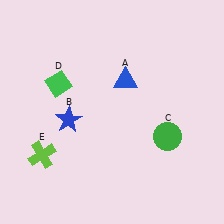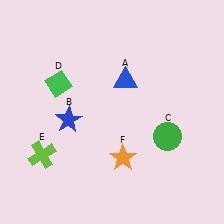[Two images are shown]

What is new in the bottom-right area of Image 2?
An orange star (F) was added in the bottom-right area of Image 2.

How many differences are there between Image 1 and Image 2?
There is 1 difference between the two images.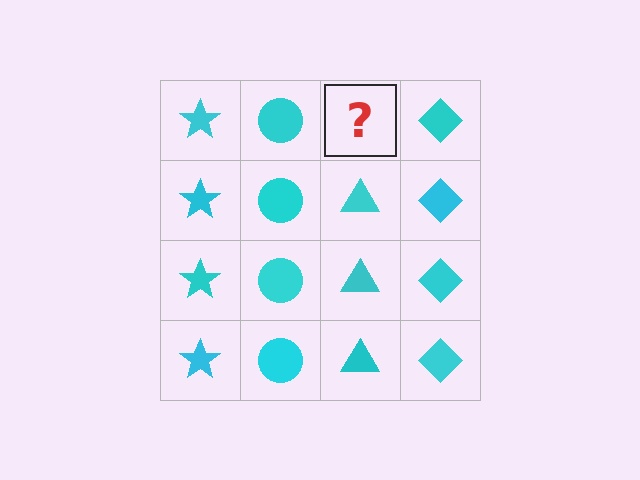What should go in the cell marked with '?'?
The missing cell should contain a cyan triangle.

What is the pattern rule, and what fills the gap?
The rule is that each column has a consistent shape. The gap should be filled with a cyan triangle.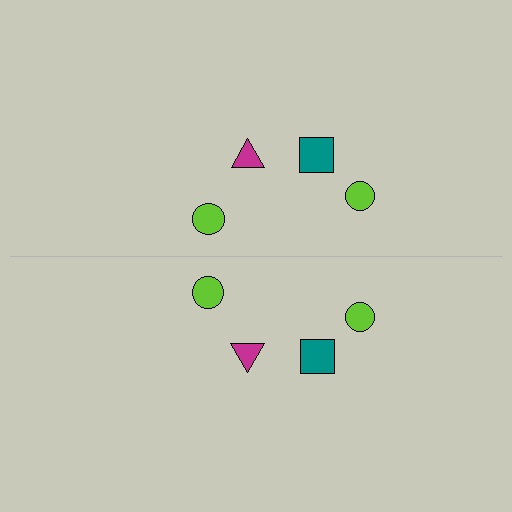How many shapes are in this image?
There are 8 shapes in this image.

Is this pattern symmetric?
Yes, this pattern has bilateral (reflection) symmetry.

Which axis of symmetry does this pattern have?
The pattern has a horizontal axis of symmetry running through the center of the image.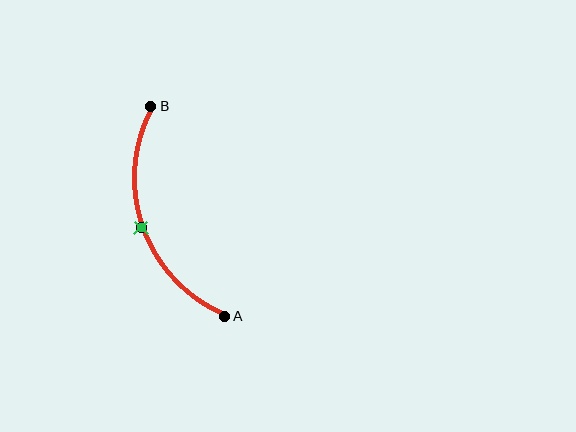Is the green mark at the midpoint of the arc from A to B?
Yes. The green mark lies on the arc at equal arc-length from both A and B — it is the arc midpoint.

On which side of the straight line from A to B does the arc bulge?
The arc bulges to the left of the straight line connecting A and B.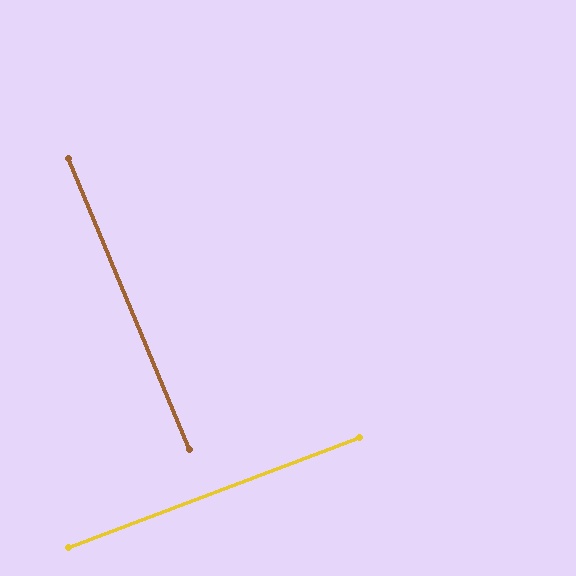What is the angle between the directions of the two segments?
Approximately 88 degrees.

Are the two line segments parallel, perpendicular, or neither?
Perpendicular — they meet at approximately 88°.